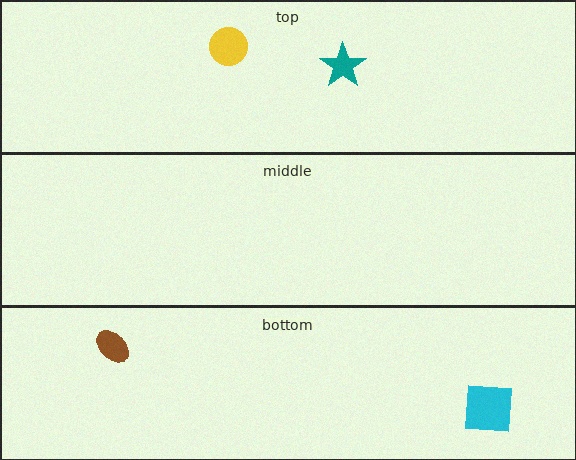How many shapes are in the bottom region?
2.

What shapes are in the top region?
The yellow circle, the teal star.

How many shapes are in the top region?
2.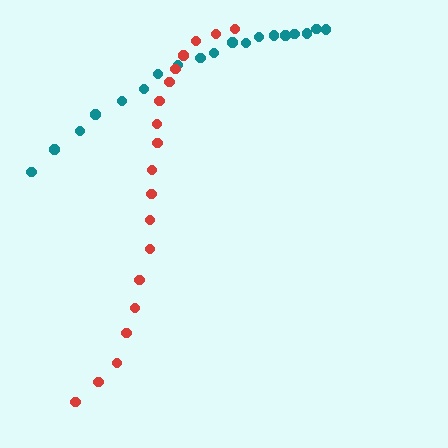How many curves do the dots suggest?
There are 2 distinct paths.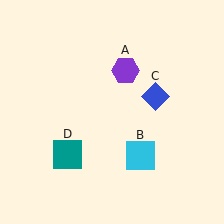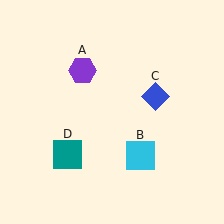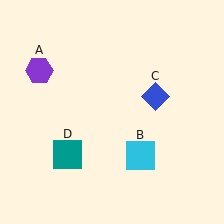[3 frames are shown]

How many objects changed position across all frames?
1 object changed position: purple hexagon (object A).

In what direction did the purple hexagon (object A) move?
The purple hexagon (object A) moved left.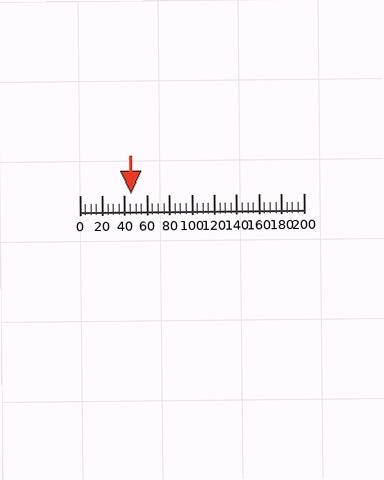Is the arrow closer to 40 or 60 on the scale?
The arrow is closer to 40.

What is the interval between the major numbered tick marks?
The major tick marks are spaced 20 units apart.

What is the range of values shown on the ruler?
The ruler shows values from 0 to 200.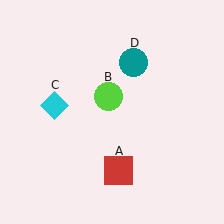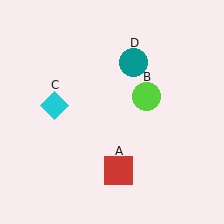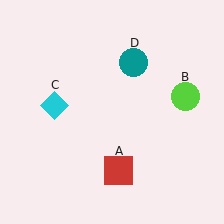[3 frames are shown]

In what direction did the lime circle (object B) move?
The lime circle (object B) moved right.